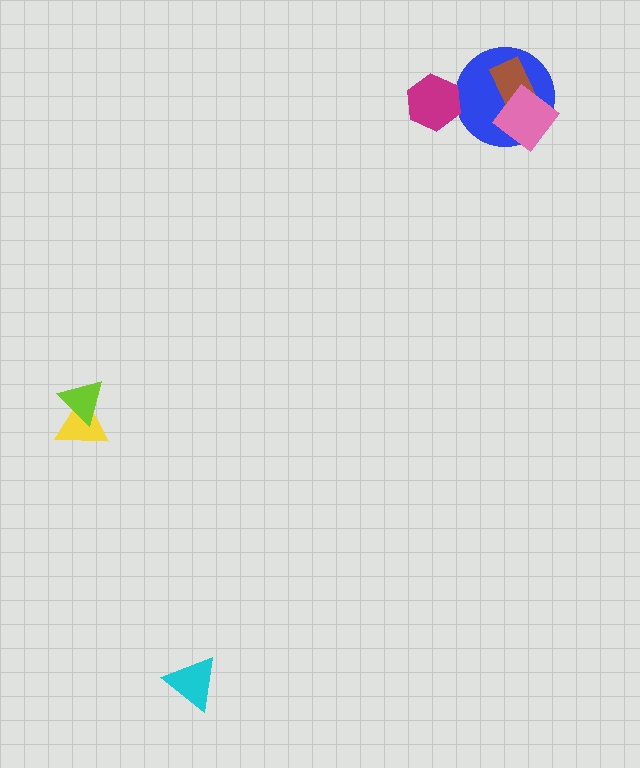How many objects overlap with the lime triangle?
1 object overlaps with the lime triangle.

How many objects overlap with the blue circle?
2 objects overlap with the blue circle.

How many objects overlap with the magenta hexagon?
0 objects overlap with the magenta hexagon.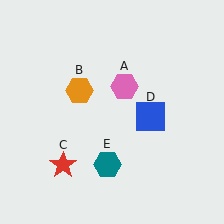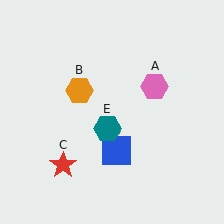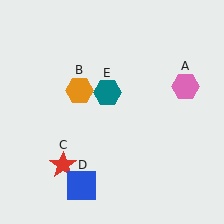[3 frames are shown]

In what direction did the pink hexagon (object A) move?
The pink hexagon (object A) moved right.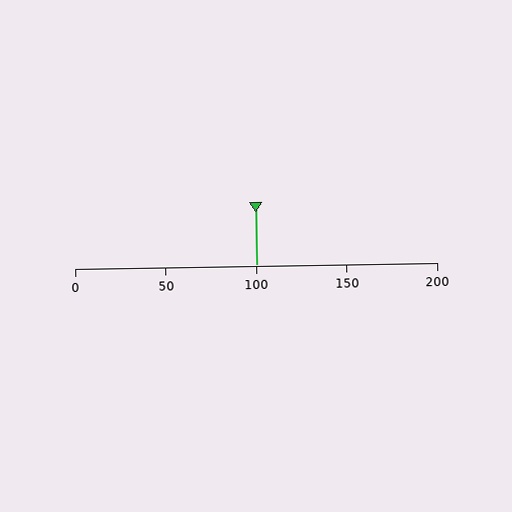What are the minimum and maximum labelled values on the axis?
The axis runs from 0 to 200.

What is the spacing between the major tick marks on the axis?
The major ticks are spaced 50 apart.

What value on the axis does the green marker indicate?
The marker indicates approximately 100.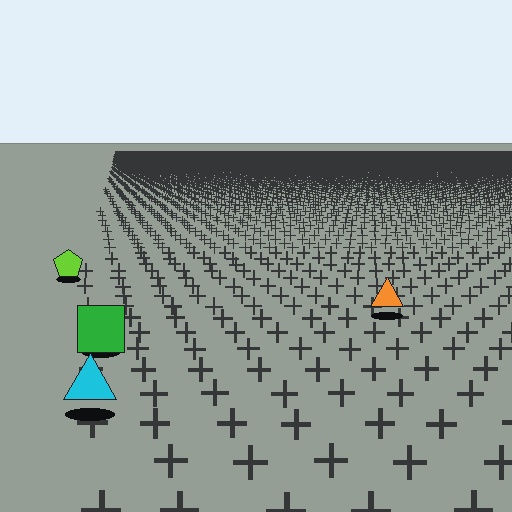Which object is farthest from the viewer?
The lime pentagon is farthest from the viewer. It appears smaller and the ground texture around it is denser.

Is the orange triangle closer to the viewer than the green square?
No. The green square is closer — you can tell from the texture gradient: the ground texture is coarser near it.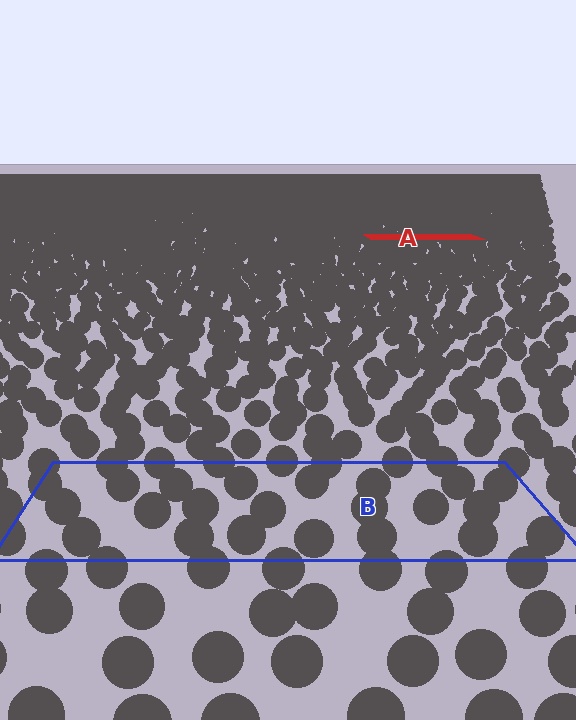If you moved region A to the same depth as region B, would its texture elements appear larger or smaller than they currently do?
They would appear larger. At a closer depth, the same texture elements are projected at a bigger on-screen size.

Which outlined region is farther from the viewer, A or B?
Region A is farther from the viewer — the texture elements inside it appear smaller and more densely packed.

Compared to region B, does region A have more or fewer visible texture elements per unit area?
Region A has more texture elements per unit area — they are packed more densely because it is farther away.